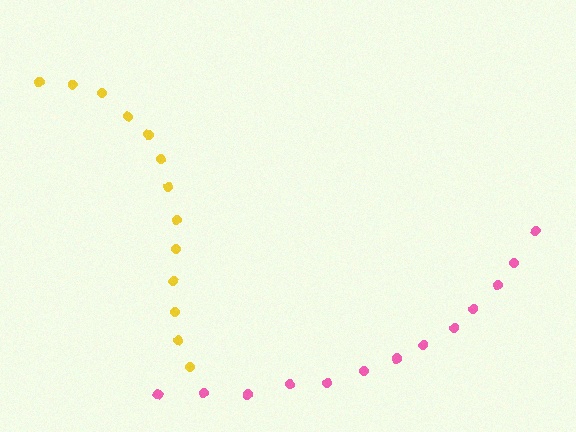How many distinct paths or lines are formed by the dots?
There are 2 distinct paths.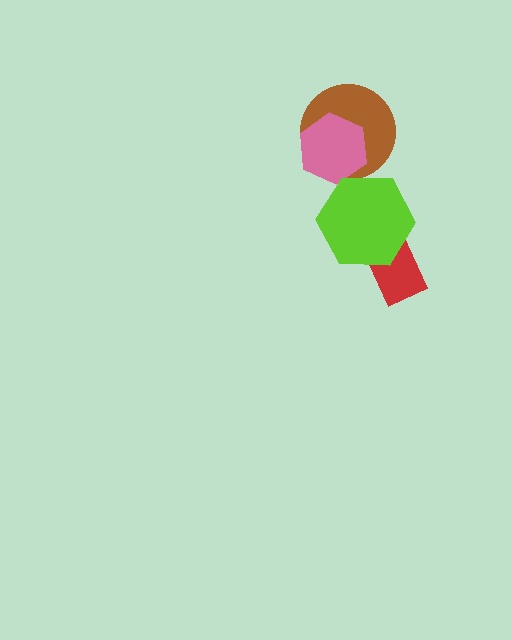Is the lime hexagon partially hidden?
No, no other shape covers it.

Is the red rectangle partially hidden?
Yes, it is partially covered by another shape.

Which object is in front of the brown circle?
The pink hexagon is in front of the brown circle.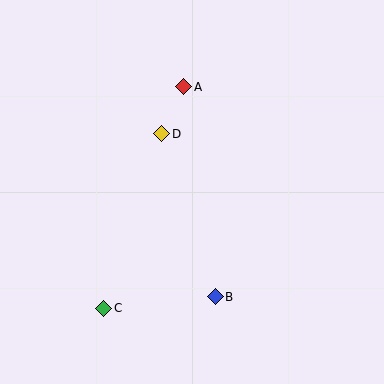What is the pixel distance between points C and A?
The distance between C and A is 236 pixels.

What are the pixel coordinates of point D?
Point D is at (162, 134).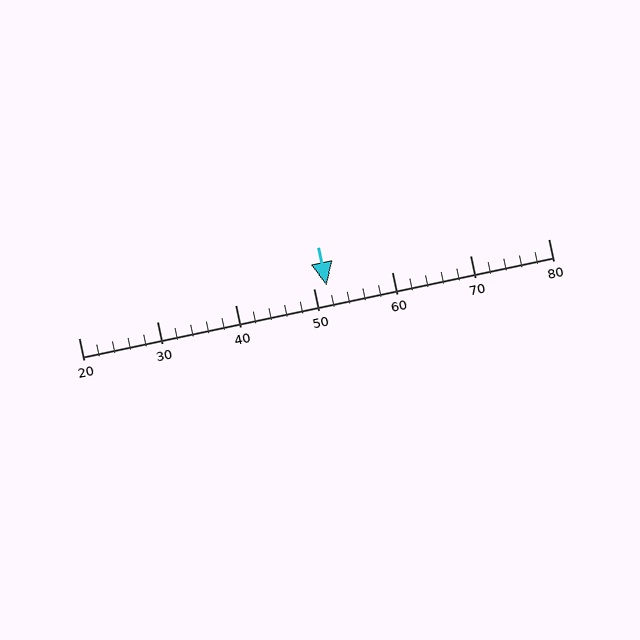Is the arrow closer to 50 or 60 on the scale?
The arrow is closer to 50.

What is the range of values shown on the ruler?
The ruler shows values from 20 to 80.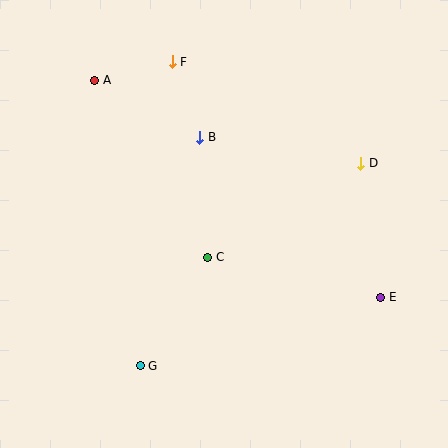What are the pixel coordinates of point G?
Point G is at (140, 366).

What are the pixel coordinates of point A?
Point A is at (95, 80).